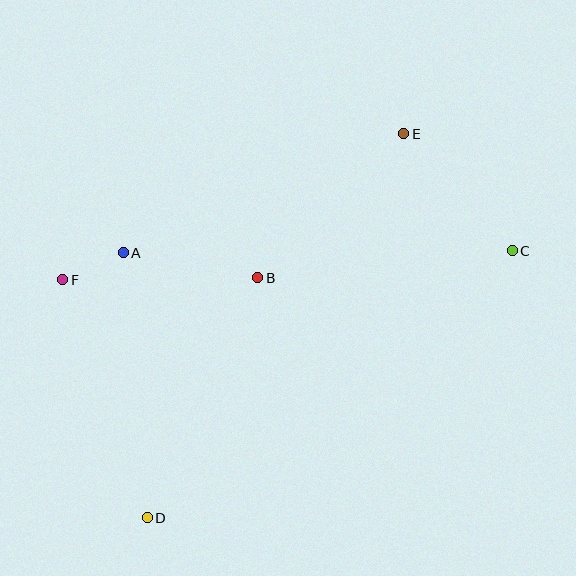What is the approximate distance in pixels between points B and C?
The distance between B and C is approximately 256 pixels.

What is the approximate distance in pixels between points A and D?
The distance between A and D is approximately 266 pixels.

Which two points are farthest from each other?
Points D and E are farthest from each other.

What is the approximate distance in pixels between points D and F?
The distance between D and F is approximately 252 pixels.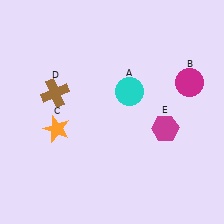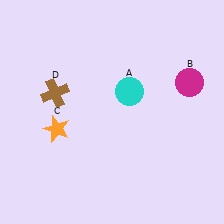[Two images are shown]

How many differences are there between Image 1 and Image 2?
There is 1 difference between the two images.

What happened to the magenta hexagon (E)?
The magenta hexagon (E) was removed in Image 2. It was in the bottom-right area of Image 1.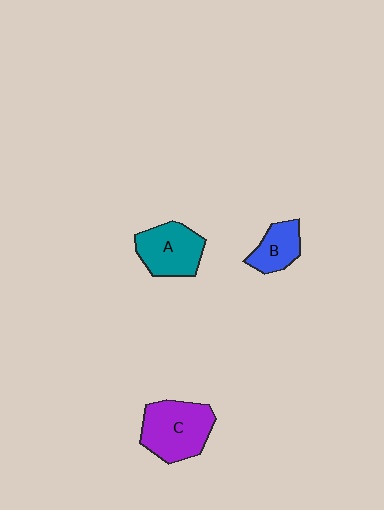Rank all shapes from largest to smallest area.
From largest to smallest: C (purple), A (teal), B (blue).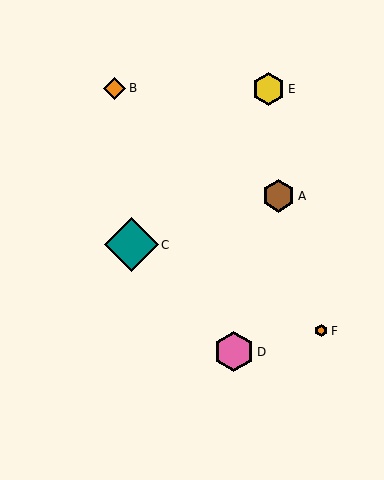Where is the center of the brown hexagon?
The center of the brown hexagon is at (279, 196).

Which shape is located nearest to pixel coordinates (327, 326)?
The orange hexagon (labeled F) at (321, 331) is nearest to that location.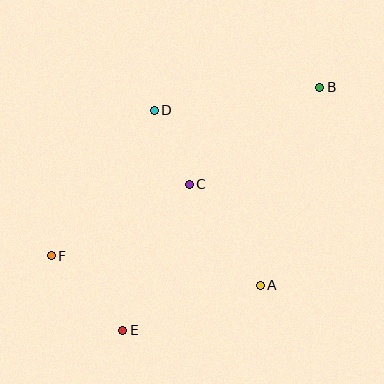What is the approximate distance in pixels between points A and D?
The distance between A and D is approximately 205 pixels.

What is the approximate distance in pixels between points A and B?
The distance between A and B is approximately 207 pixels.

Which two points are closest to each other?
Points C and D are closest to each other.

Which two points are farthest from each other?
Points B and F are farthest from each other.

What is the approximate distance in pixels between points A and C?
The distance between A and C is approximately 124 pixels.